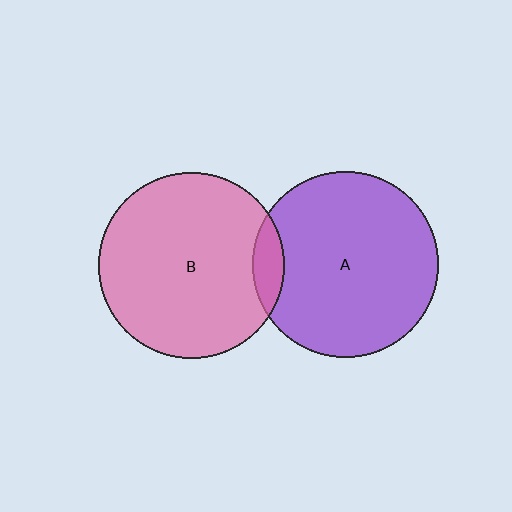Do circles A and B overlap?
Yes.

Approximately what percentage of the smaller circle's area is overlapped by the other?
Approximately 10%.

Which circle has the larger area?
Circle A (purple).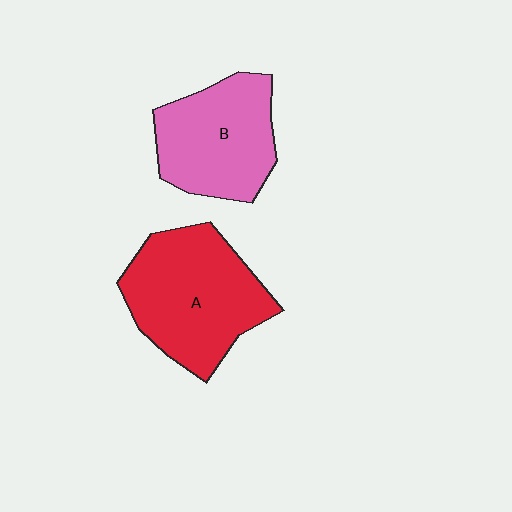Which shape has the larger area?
Shape A (red).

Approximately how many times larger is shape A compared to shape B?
Approximately 1.2 times.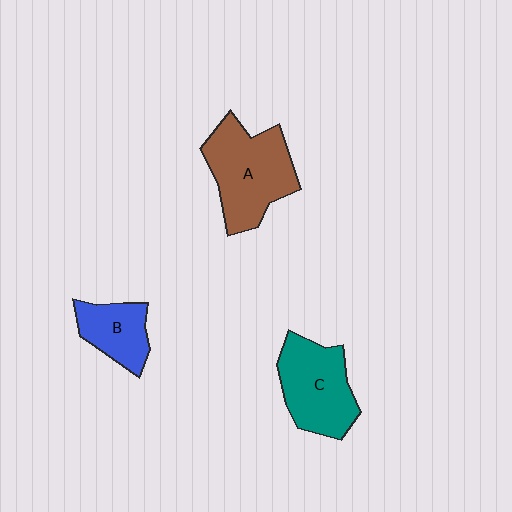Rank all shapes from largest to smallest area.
From largest to smallest: A (brown), C (teal), B (blue).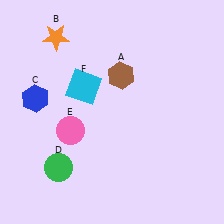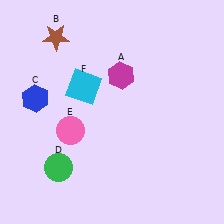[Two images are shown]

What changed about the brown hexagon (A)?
In Image 1, A is brown. In Image 2, it changed to magenta.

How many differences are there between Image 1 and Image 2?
There are 2 differences between the two images.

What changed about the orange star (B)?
In Image 1, B is orange. In Image 2, it changed to brown.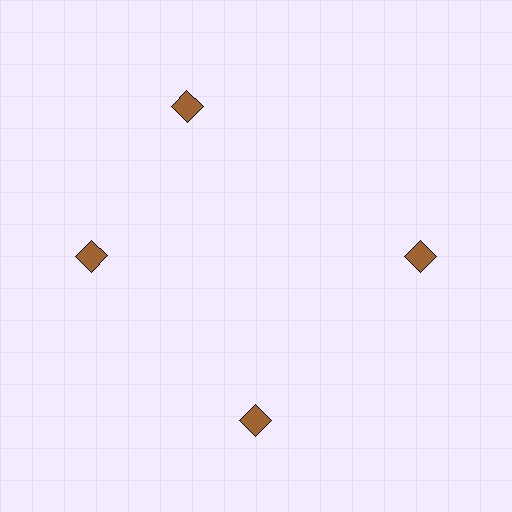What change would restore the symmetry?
The symmetry would be restored by rotating it back into even spacing with its neighbors so that all 4 squares sit at equal angles and equal distance from the center.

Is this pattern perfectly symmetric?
No. The 4 brown squares are arranged in a ring, but one element near the 12 o'clock position is rotated out of alignment along the ring, breaking the 4-fold rotational symmetry.